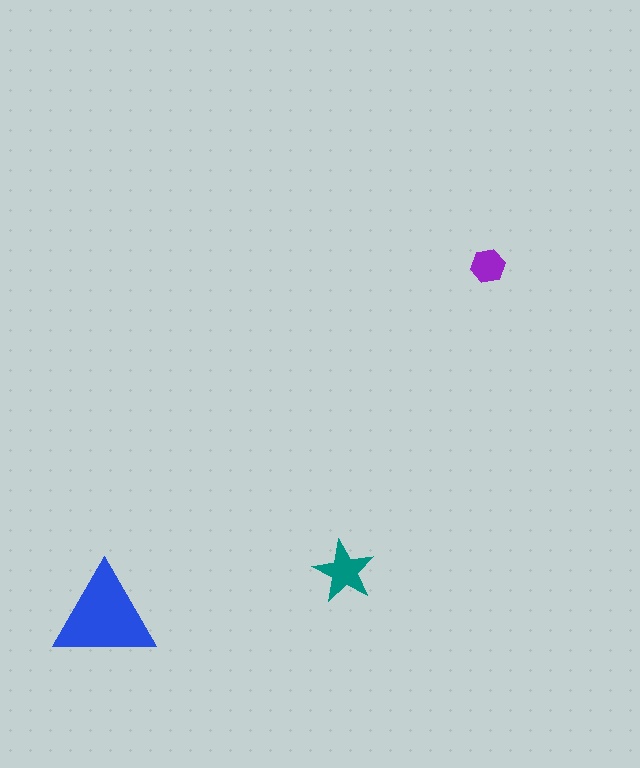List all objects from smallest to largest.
The purple hexagon, the teal star, the blue triangle.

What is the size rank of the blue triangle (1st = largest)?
1st.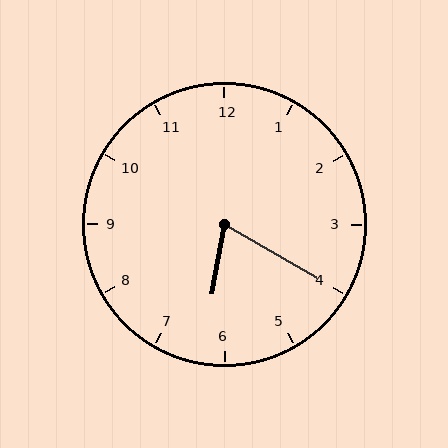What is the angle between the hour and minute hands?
Approximately 70 degrees.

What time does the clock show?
6:20.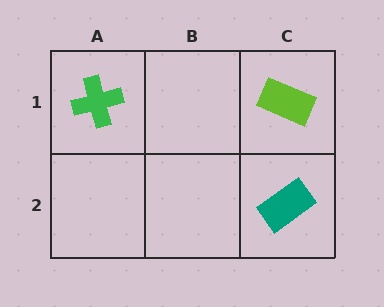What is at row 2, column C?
A teal rectangle.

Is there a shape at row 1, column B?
No, that cell is empty.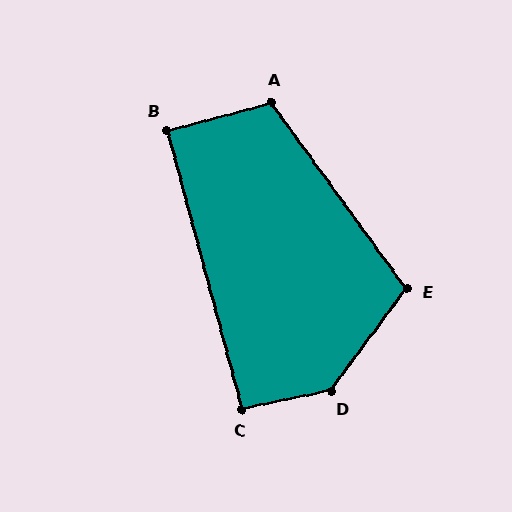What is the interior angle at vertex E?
Approximately 108 degrees (obtuse).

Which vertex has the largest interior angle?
D, at approximately 138 degrees.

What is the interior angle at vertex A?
Approximately 111 degrees (obtuse).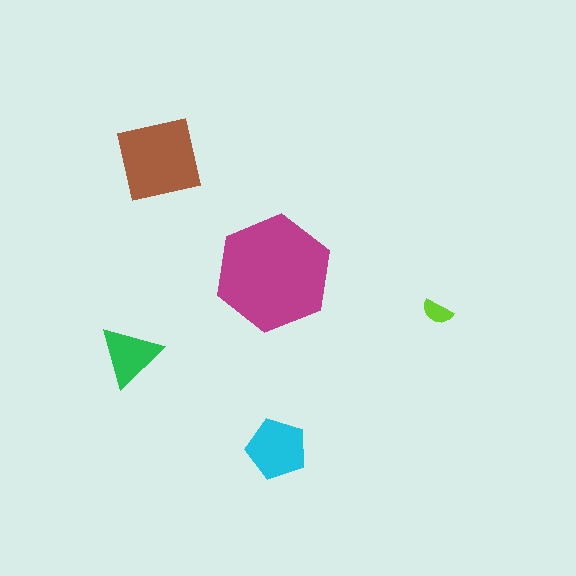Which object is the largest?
The magenta hexagon.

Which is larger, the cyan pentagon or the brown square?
The brown square.